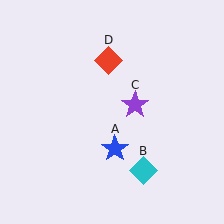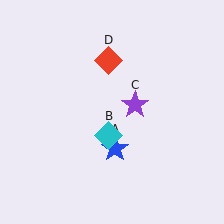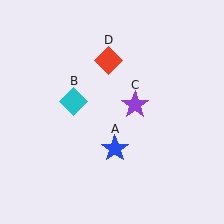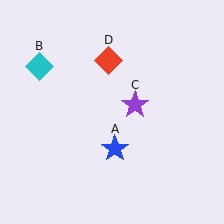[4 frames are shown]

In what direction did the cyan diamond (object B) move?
The cyan diamond (object B) moved up and to the left.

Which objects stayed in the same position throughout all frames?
Blue star (object A) and purple star (object C) and red diamond (object D) remained stationary.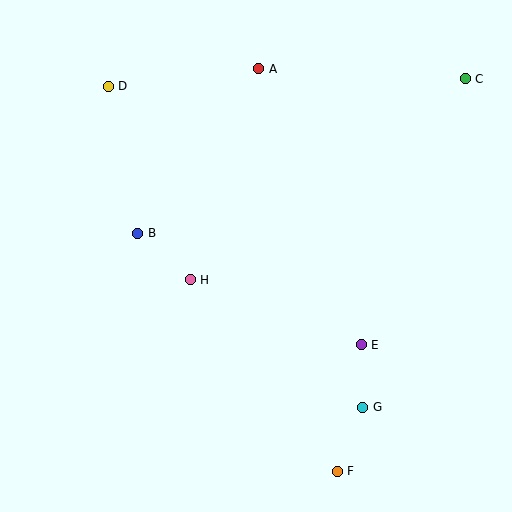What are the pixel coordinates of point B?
Point B is at (138, 233).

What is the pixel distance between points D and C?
The distance between D and C is 357 pixels.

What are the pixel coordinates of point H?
Point H is at (190, 280).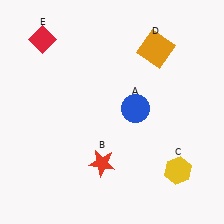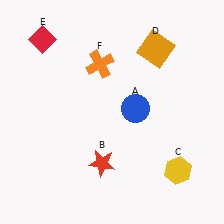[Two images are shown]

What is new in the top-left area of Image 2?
An orange cross (F) was added in the top-left area of Image 2.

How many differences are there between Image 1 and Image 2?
There is 1 difference between the two images.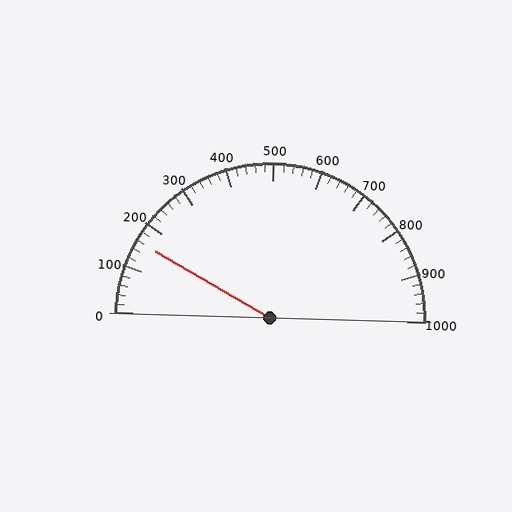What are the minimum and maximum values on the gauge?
The gauge ranges from 0 to 1000.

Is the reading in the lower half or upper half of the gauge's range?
The reading is in the lower half of the range (0 to 1000).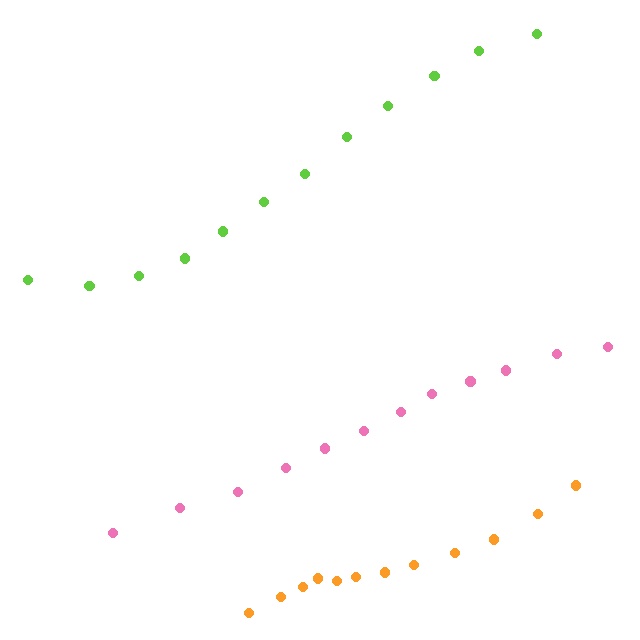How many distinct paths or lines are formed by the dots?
There are 3 distinct paths.